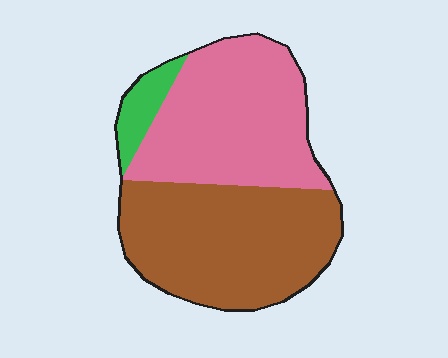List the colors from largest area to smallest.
From largest to smallest: brown, pink, green.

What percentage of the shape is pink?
Pink covers around 45% of the shape.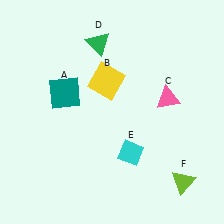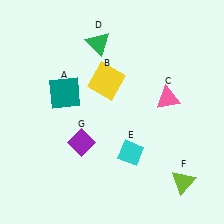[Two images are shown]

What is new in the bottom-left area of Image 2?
A purple diamond (G) was added in the bottom-left area of Image 2.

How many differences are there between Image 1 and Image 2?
There is 1 difference between the two images.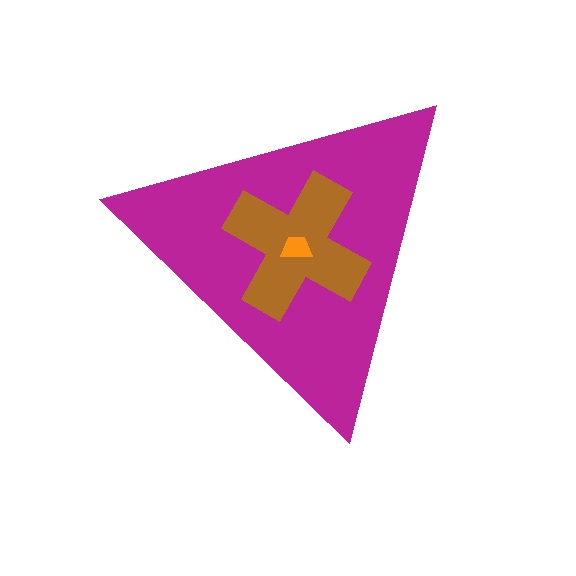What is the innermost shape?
The orange trapezoid.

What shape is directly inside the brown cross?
The orange trapezoid.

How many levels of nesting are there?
3.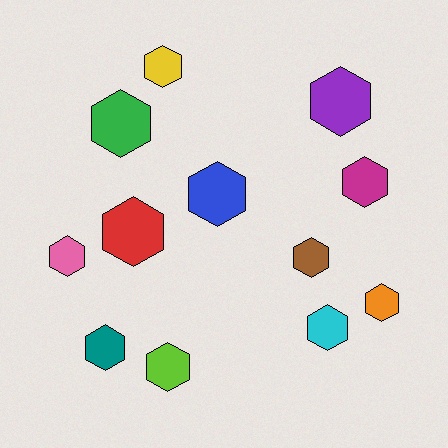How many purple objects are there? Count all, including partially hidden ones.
There is 1 purple object.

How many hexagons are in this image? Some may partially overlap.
There are 12 hexagons.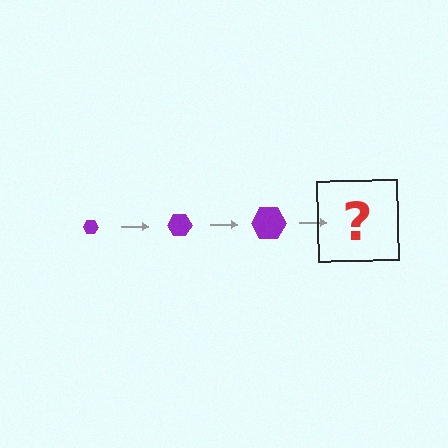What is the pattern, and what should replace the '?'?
The pattern is that the hexagon gets progressively larger each step. The '?' should be a purple hexagon, larger than the previous one.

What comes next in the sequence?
The next element should be a purple hexagon, larger than the previous one.